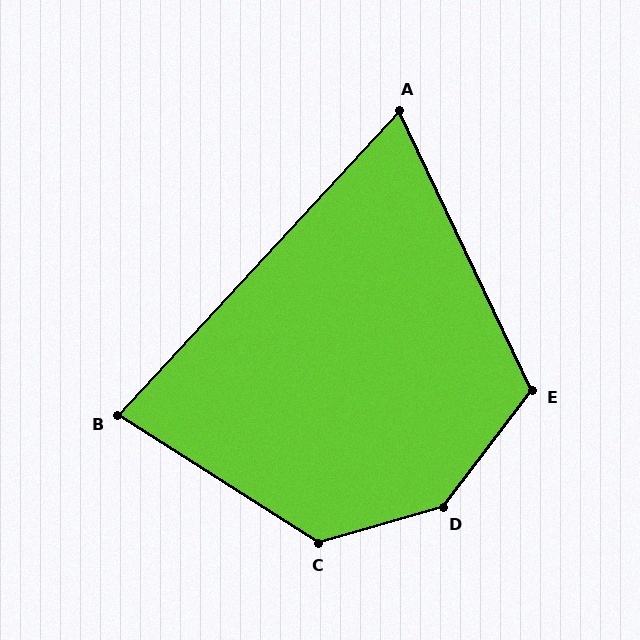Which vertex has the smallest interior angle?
A, at approximately 68 degrees.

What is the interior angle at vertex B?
Approximately 80 degrees (acute).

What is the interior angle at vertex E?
Approximately 117 degrees (obtuse).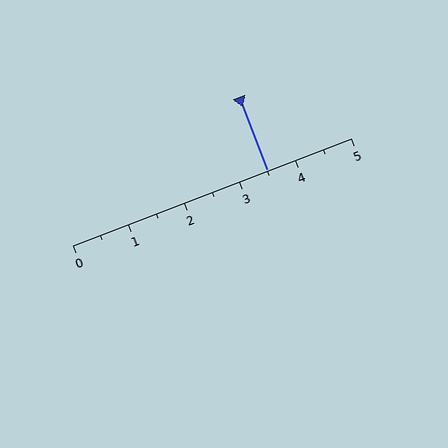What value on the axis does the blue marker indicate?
The marker indicates approximately 3.5.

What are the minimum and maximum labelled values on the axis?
The axis runs from 0 to 5.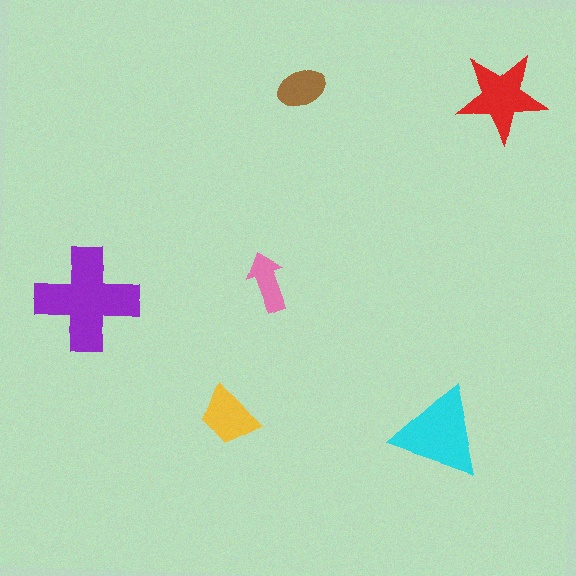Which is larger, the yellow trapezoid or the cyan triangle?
The cyan triangle.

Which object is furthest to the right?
The red star is rightmost.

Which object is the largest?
The purple cross.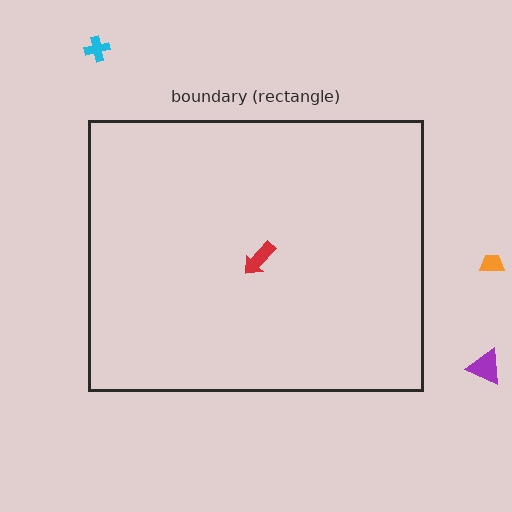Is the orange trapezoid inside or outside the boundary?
Outside.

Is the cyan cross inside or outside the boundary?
Outside.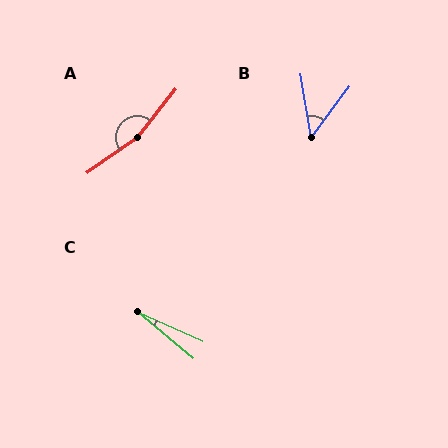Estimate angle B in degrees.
Approximately 46 degrees.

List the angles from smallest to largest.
C (15°), B (46°), A (164°).